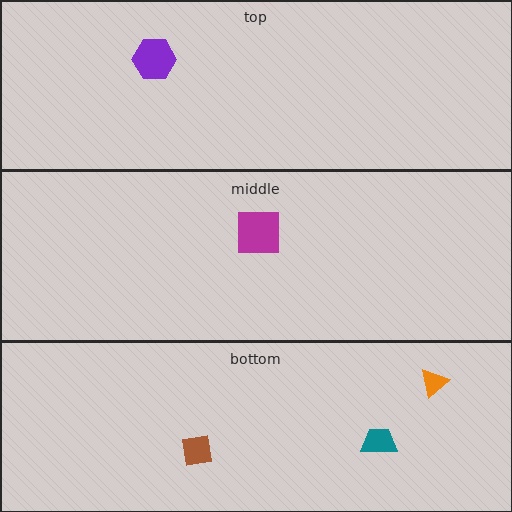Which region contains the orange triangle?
The bottom region.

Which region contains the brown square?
The bottom region.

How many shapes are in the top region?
1.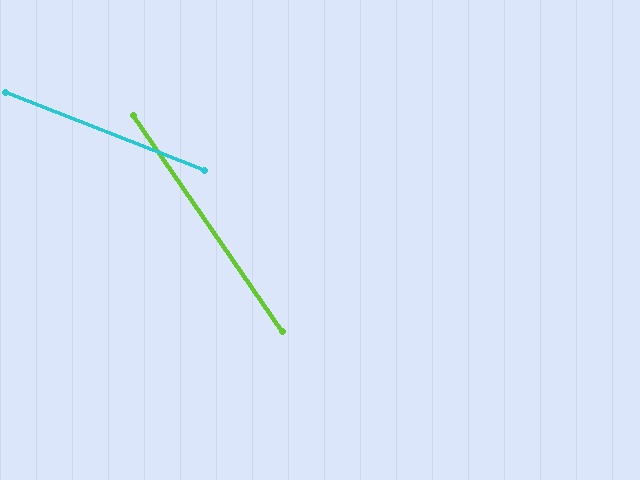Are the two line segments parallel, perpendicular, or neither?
Neither parallel nor perpendicular — they differ by about 34°.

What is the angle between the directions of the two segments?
Approximately 34 degrees.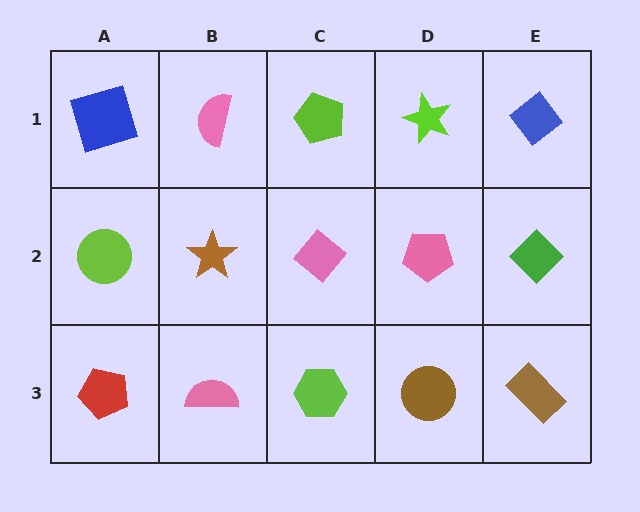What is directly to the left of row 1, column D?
A lime pentagon.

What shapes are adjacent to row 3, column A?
A lime circle (row 2, column A), a pink semicircle (row 3, column B).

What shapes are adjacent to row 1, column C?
A pink diamond (row 2, column C), a pink semicircle (row 1, column B), a lime star (row 1, column D).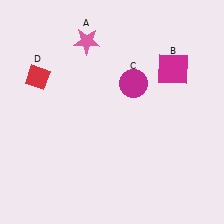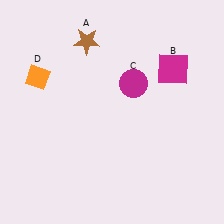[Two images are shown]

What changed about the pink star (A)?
In Image 1, A is pink. In Image 2, it changed to brown.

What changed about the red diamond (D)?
In Image 1, D is red. In Image 2, it changed to orange.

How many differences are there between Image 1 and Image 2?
There are 2 differences between the two images.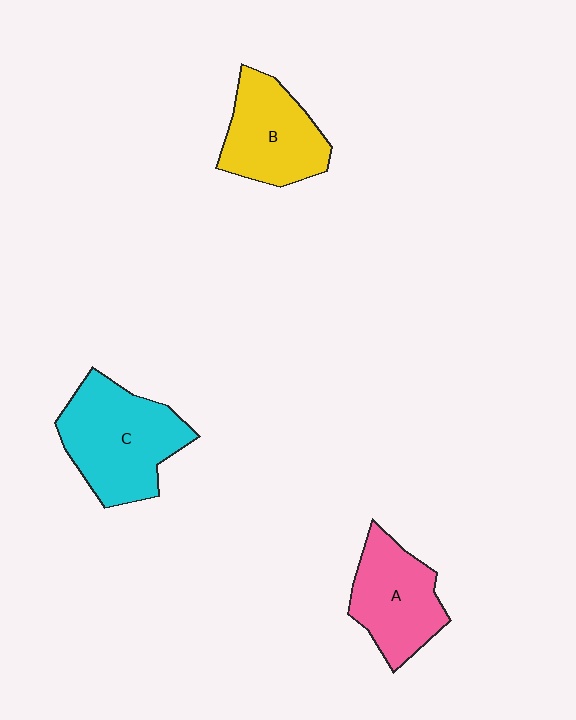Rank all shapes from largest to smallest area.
From largest to smallest: C (cyan), B (yellow), A (pink).